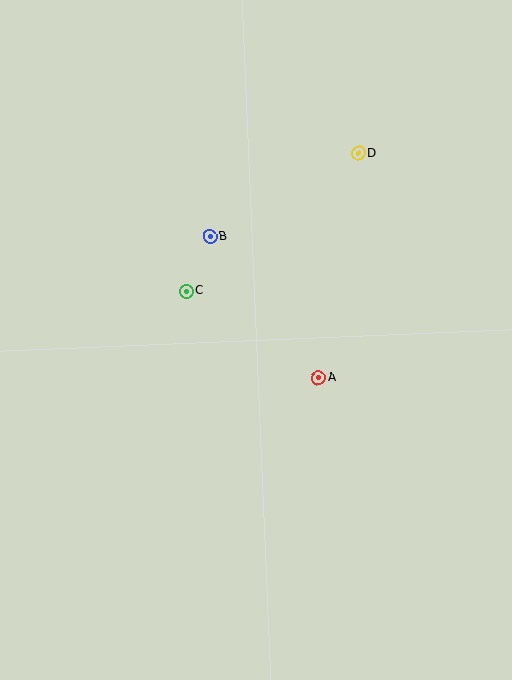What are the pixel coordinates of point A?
Point A is at (318, 377).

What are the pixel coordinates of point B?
Point B is at (210, 237).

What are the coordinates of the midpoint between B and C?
The midpoint between B and C is at (198, 264).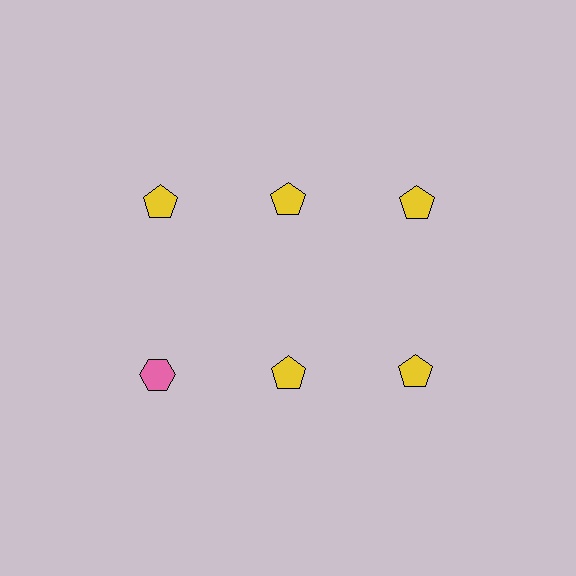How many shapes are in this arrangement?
There are 6 shapes arranged in a grid pattern.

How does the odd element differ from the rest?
It differs in both color (pink instead of yellow) and shape (hexagon instead of pentagon).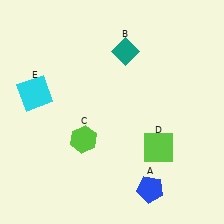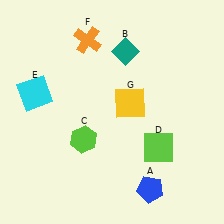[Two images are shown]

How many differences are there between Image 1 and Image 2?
There are 2 differences between the two images.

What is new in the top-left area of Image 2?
An orange cross (F) was added in the top-left area of Image 2.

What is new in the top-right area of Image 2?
A yellow square (G) was added in the top-right area of Image 2.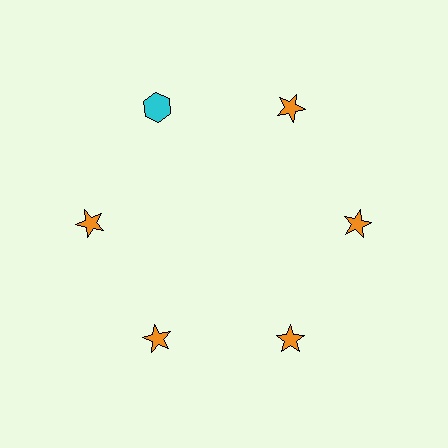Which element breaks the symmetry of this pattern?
The cyan hexagon at roughly the 11 o'clock position breaks the symmetry. All other shapes are orange stars.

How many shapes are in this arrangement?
There are 6 shapes arranged in a ring pattern.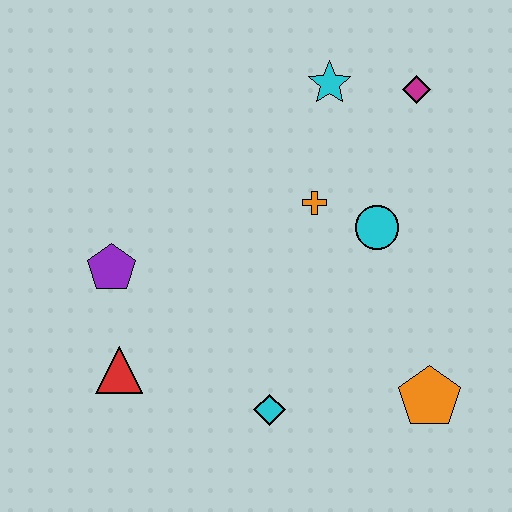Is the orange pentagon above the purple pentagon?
No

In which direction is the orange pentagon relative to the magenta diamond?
The orange pentagon is below the magenta diamond.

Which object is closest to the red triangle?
The purple pentagon is closest to the red triangle.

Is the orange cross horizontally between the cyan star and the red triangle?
Yes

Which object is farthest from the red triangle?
The magenta diamond is farthest from the red triangle.